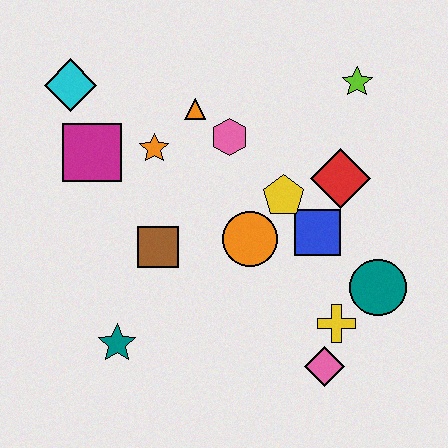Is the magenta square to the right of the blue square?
No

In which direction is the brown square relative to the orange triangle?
The brown square is below the orange triangle.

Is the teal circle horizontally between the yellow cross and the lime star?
No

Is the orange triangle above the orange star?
Yes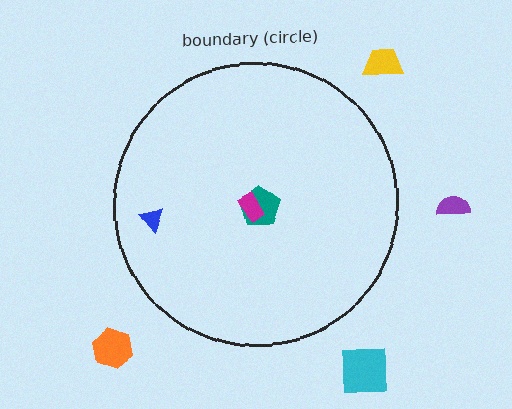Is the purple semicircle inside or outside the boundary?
Outside.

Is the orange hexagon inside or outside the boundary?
Outside.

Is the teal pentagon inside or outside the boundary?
Inside.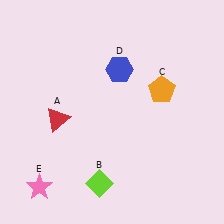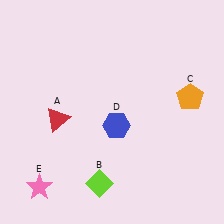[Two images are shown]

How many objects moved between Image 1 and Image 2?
2 objects moved between the two images.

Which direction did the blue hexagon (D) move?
The blue hexagon (D) moved down.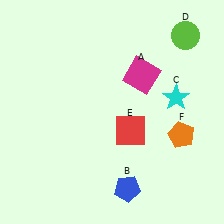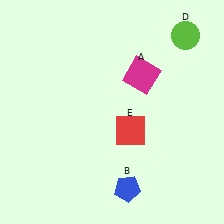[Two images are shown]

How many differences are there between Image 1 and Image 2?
There are 2 differences between the two images.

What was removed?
The orange pentagon (F), the cyan star (C) were removed in Image 2.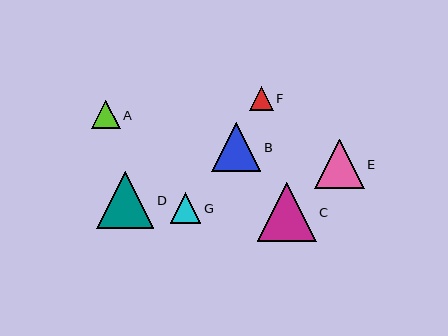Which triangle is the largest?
Triangle C is the largest with a size of approximately 59 pixels.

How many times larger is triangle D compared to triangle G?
Triangle D is approximately 1.9 times the size of triangle G.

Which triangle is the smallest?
Triangle F is the smallest with a size of approximately 24 pixels.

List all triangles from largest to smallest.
From largest to smallest: C, D, E, B, G, A, F.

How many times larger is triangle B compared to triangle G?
Triangle B is approximately 1.6 times the size of triangle G.